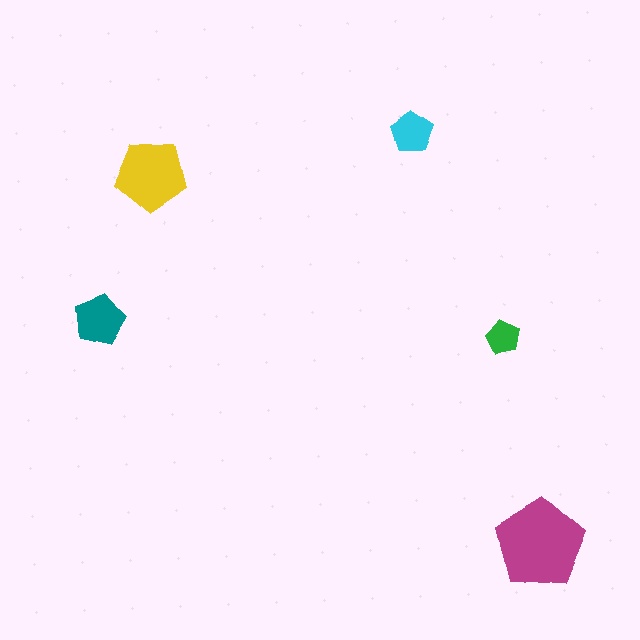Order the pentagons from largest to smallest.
the magenta one, the yellow one, the teal one, the cyan one, the green one.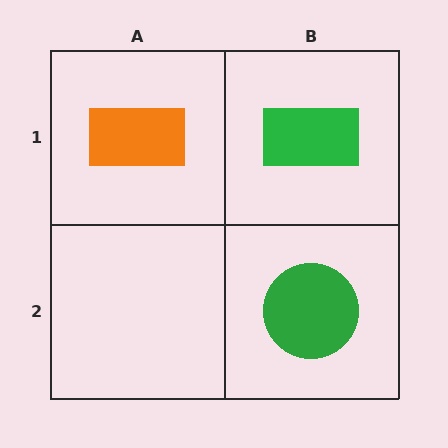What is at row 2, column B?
A green circle.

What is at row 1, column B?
A green rectangle.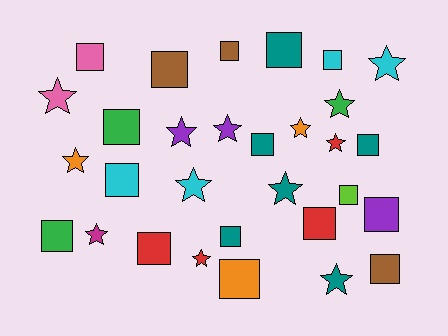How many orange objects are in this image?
There are 3 orange objects.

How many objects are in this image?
There are 30 objects.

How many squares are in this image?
There are 17 squares.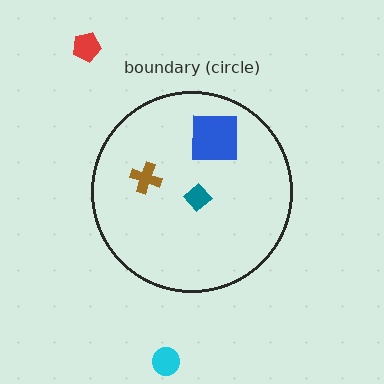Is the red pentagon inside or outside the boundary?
Outside.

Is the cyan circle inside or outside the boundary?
Outside.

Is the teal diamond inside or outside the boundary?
Inside.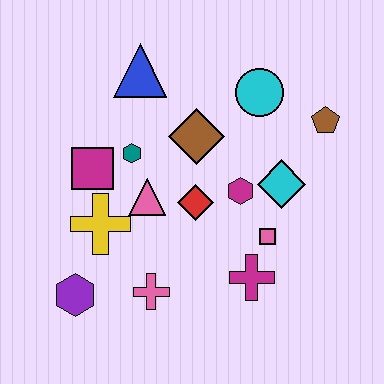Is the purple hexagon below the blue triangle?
Yes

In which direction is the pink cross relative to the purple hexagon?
The pink cross is to the right of the purple hexagon.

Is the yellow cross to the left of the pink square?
Yes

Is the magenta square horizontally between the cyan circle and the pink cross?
No